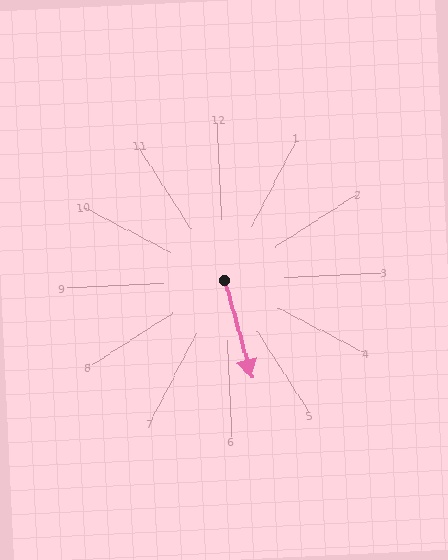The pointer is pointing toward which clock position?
Roughly 6 o'clock.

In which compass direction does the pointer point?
South.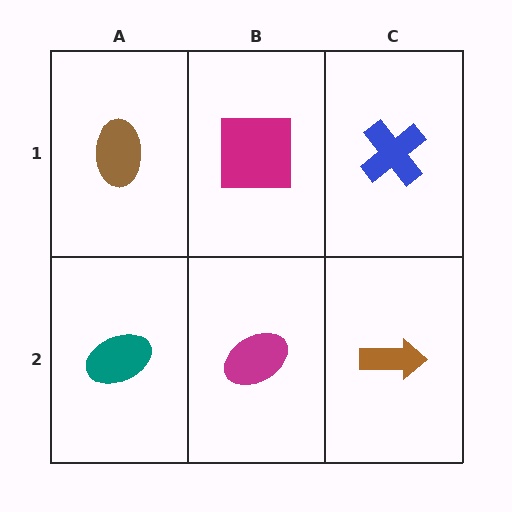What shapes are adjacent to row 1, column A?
A teal ellipse (row 2, column A), a magenta square (row 1, column B).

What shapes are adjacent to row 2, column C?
A blue cross (row 1, column C), a magenta ellipse (row 2, column B).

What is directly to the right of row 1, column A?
A magenta square.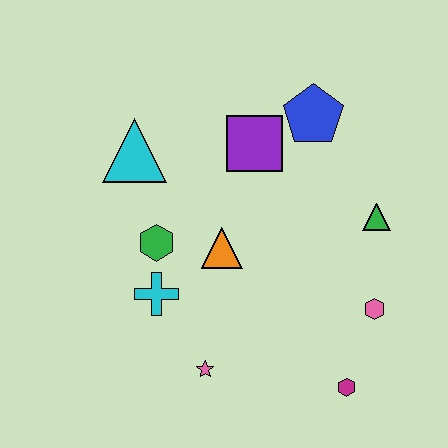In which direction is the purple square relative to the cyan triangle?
The purple square is to the right of the cyan triangle.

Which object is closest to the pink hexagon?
The magenta hexagon is closest to the pink hexagon.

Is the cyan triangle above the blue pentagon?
No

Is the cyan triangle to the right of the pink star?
No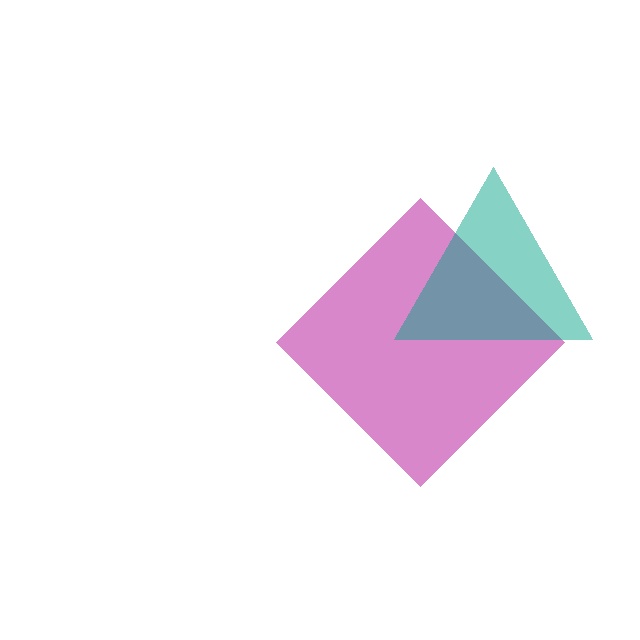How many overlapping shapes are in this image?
There are 2 overlapping shapes in the image.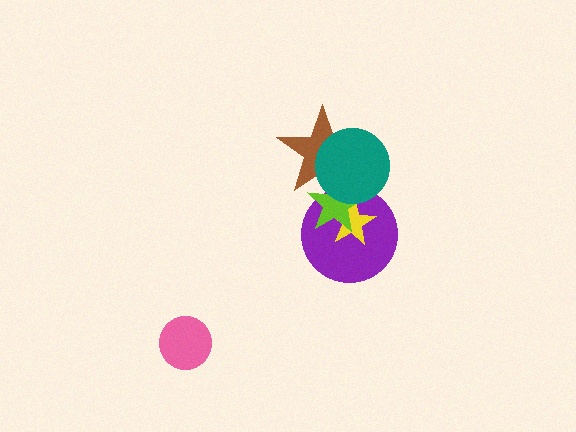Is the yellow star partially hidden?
Yes, it is partially covered by another shape.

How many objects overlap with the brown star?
2 objects overlap with the brown star.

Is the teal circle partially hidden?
No, no other shape covers it.